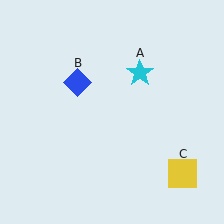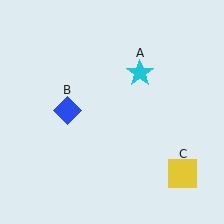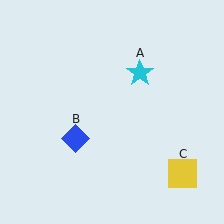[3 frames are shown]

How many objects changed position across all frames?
1 object changed position: blue diamond (object B).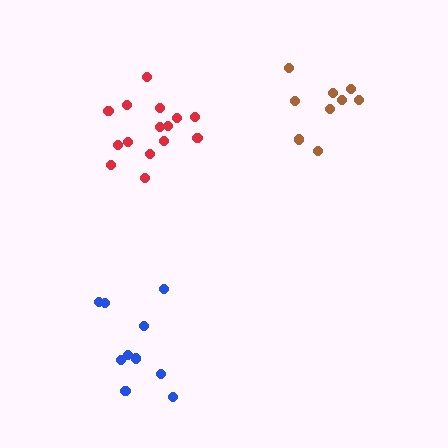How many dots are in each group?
Group 1: 9 dots, Group 2: 10 dots, Group 3: 15 dots (34 total).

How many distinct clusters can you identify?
There are 3 distinct clusters.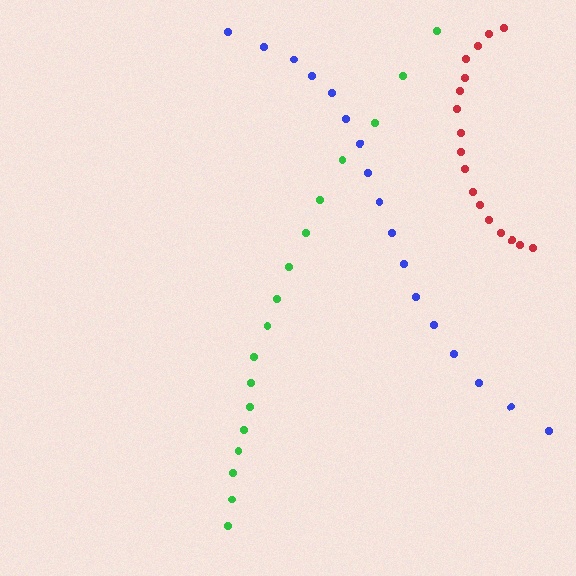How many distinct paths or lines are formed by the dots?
There are 3 distinct paths.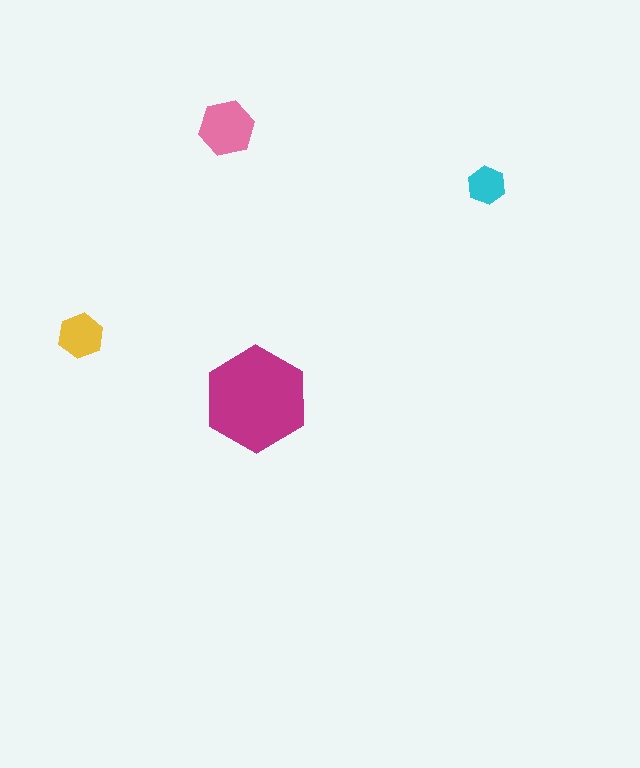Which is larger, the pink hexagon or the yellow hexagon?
The pink one.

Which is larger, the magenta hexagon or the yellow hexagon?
The magenta one.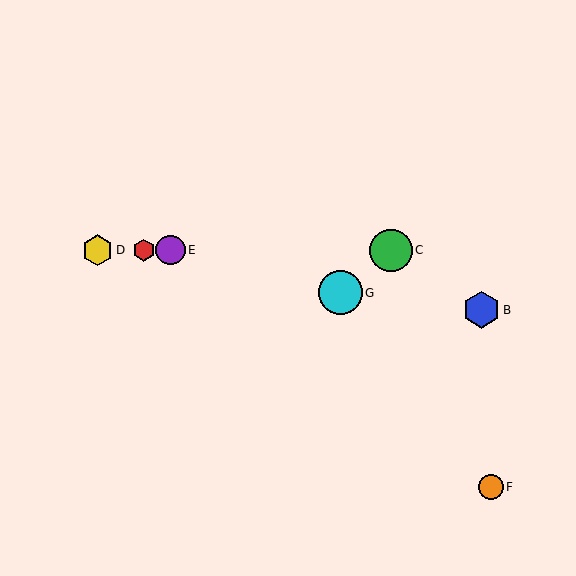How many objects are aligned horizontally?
4 objects (A, C, D, E) are aligned horizontally.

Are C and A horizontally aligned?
Yes, both are at y≈250.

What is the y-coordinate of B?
Object B is at y≈310.